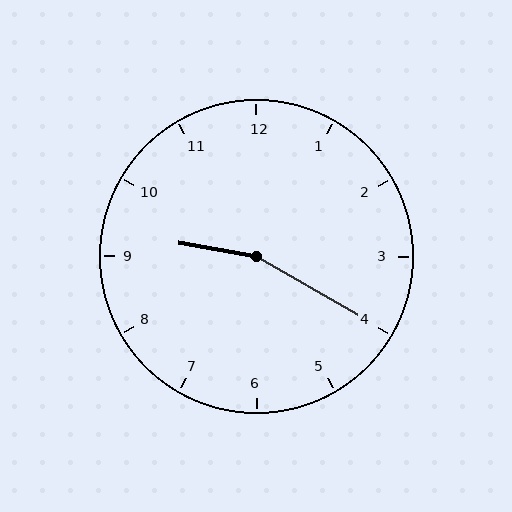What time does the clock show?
9:20.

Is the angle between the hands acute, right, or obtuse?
It is obtuse.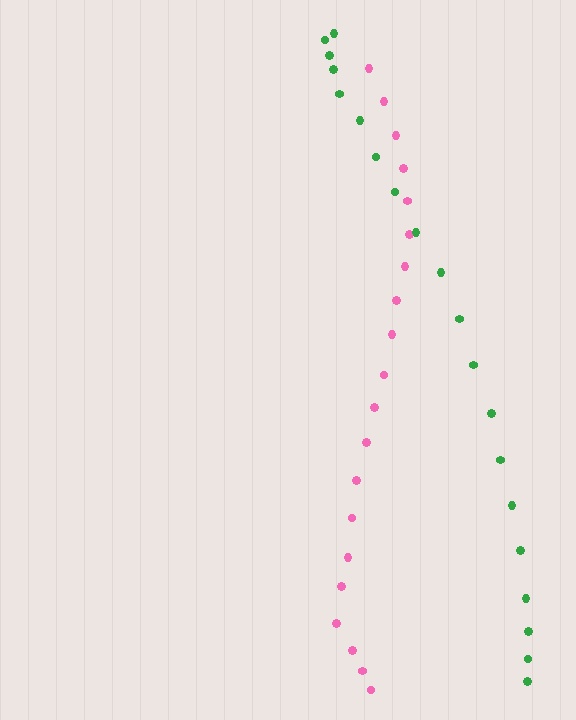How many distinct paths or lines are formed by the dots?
There are 2 distinct paths.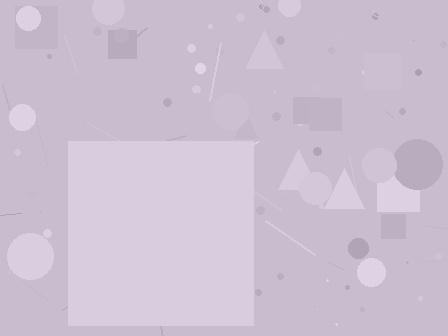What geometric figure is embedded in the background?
A square is embedded in the background.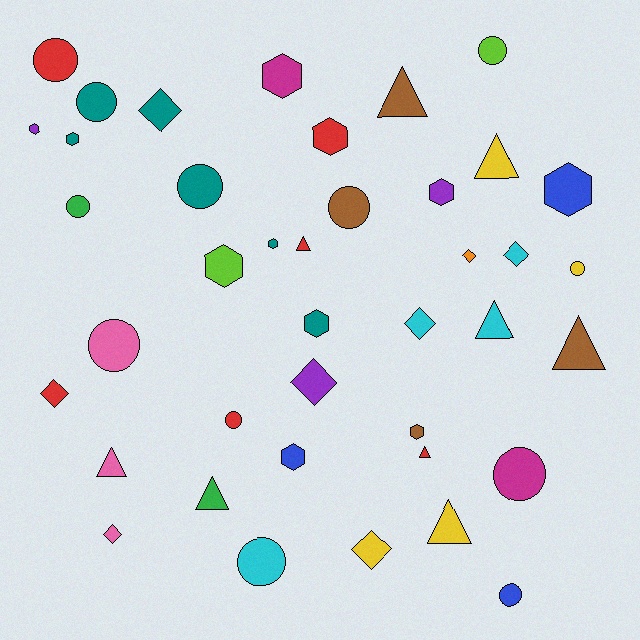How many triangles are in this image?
There are 9 triangles.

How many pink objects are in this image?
There are 3 pink objects.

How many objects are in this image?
There are 40 objects.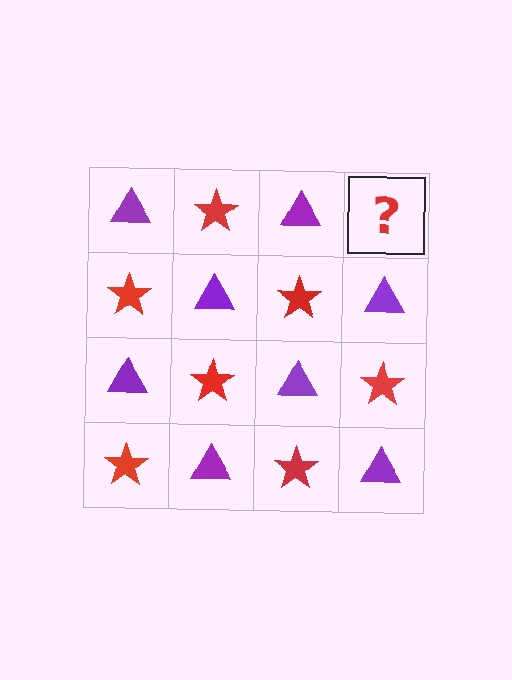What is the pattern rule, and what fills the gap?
The rule is that it alternates purple triangle and red star in a checkerboard pattern. The gap should be filled with a red star.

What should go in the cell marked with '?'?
The missing cell should contain a red star.